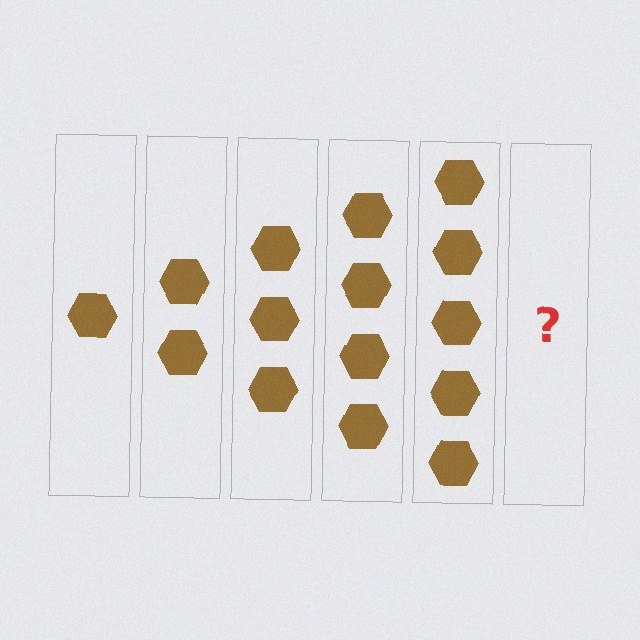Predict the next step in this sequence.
The next step is 6 hexagons.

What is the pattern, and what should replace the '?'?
The pattern is that each step adds one more hexagon. The '?' should be 6 hexagons.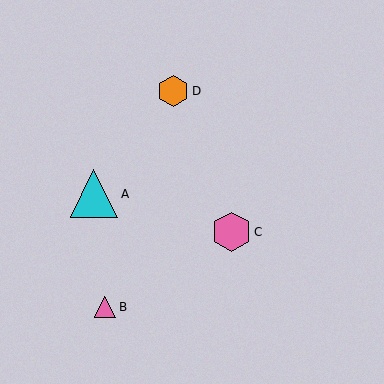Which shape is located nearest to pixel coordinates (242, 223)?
The pink hexagon (labeled C) at (231, 232) is nearest to that location.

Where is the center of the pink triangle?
The center of the pink triangle is at (105, 307).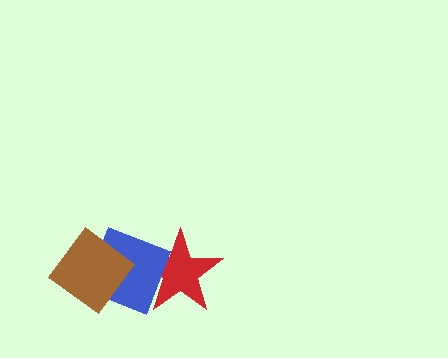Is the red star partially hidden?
Yes, it is partially covered by another shape.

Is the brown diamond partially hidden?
No, no other shape covers it.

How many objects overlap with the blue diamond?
2 objects overlap with the blue diamond.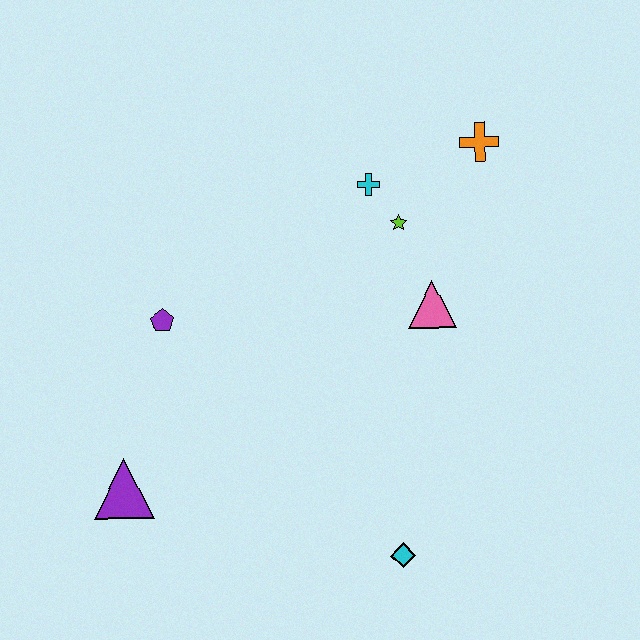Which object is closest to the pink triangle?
The lime star is closest to the pink triangle.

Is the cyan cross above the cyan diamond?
Yes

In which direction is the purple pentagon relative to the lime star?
The purple pentagon is to the left of the lime star.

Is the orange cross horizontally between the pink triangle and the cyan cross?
No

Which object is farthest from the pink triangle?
The purple triangle is farthest from the pink triangle.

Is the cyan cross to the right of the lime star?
No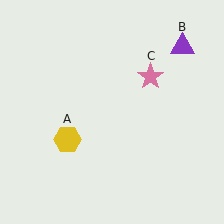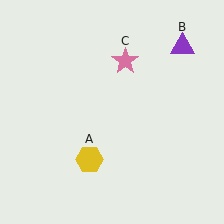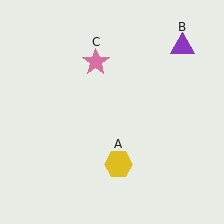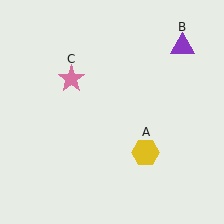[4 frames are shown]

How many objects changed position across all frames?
2 objects changed position: yellow hexagon (object A), pink star (object C).